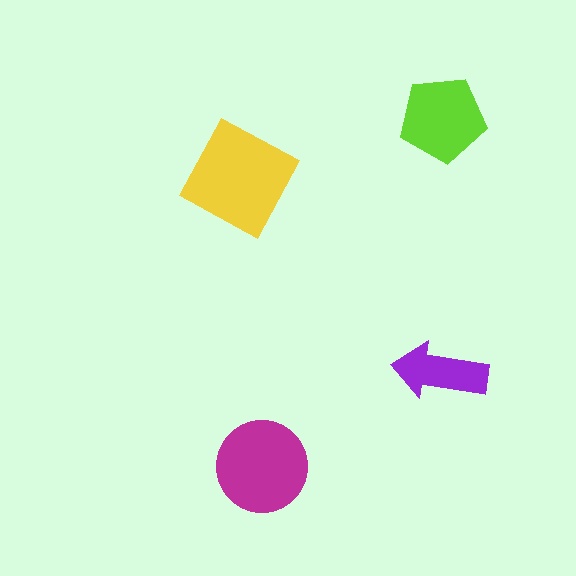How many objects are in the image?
There are 4 objects in the image.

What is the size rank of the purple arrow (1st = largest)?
4th.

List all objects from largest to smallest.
The yellow diamond, the magenta circle, the lime pentagon, the purple arrow.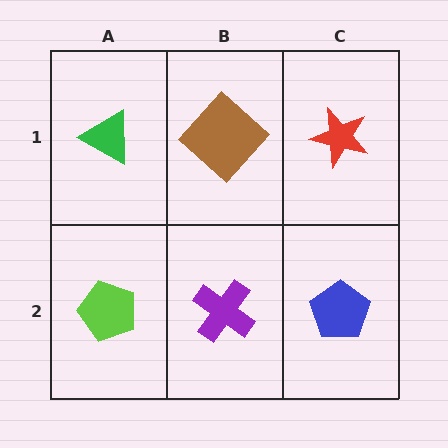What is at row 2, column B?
A purple cross.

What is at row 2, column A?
A lime pentagon.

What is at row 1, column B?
A brown diamond.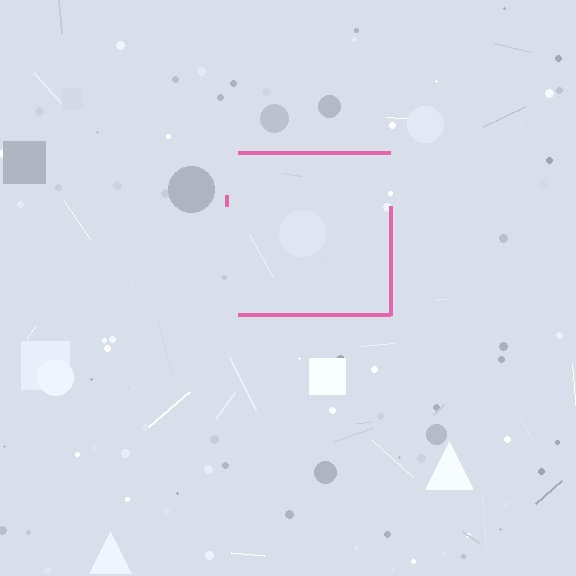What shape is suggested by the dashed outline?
The dashed outline suggests a square.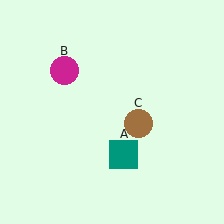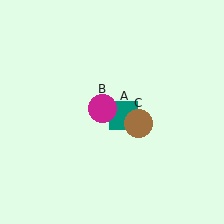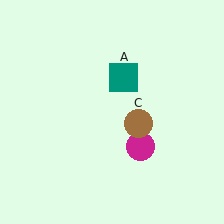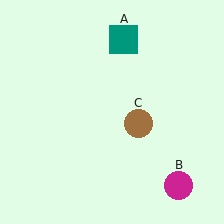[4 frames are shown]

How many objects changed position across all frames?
2 objects changed position: teal square (object A), magenta circle (object B).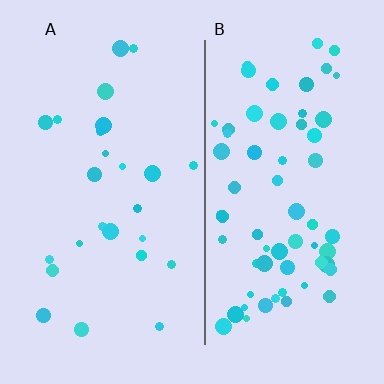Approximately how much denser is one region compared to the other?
Approximately 2.7× — region B over region A.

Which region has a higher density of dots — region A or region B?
B (the right).